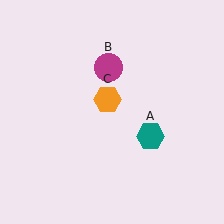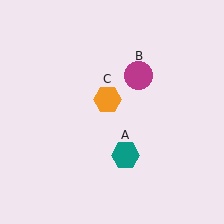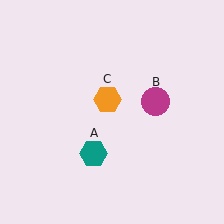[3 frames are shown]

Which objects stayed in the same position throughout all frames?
Orange hexagon (object C) remained stationary.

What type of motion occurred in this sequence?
The teal hexagon (object A), magenta circle (object B) rotated clockwise around the center of the scene.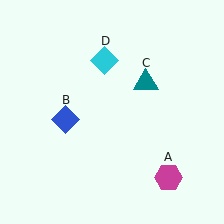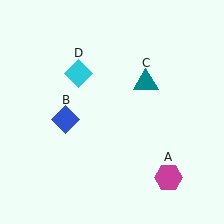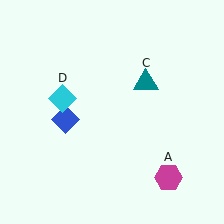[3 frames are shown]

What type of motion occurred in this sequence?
The cyan diamond (object D) rotated counterclockwise around the center of the scene.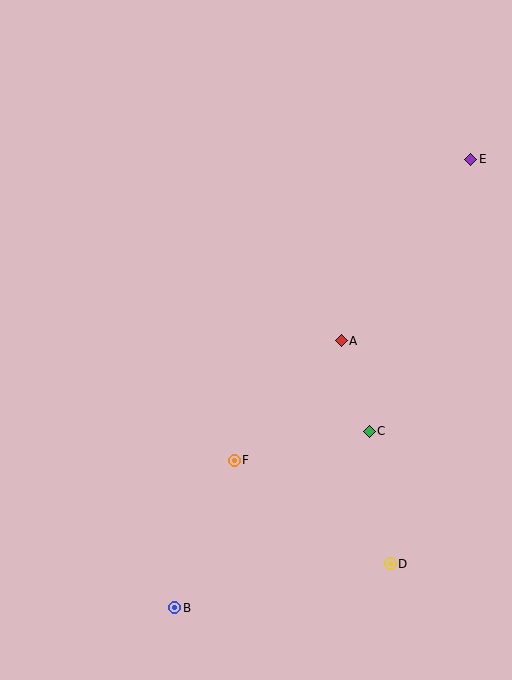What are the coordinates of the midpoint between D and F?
The midpoint between D and F is at (312, 512).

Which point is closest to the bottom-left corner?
Point B is closest to the bottom-left corner.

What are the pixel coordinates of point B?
Point B is at (175, 608).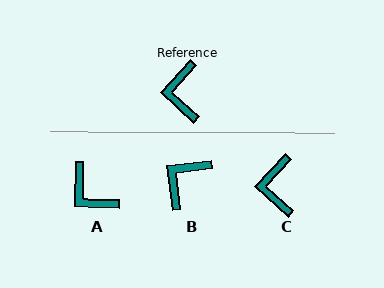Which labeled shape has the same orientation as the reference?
C.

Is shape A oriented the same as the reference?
No, it is off by about 41 degrees.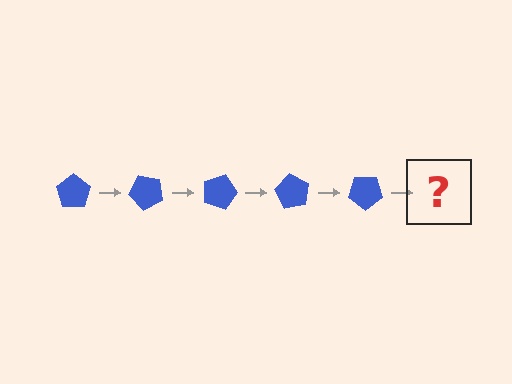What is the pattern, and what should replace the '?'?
The pattern is that the pentagon rotates 45 degrees each step. The '?' should be a blue pentagon rotated 225 degrees.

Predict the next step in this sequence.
The next step is a blue pentagon rotated 225 degrees.